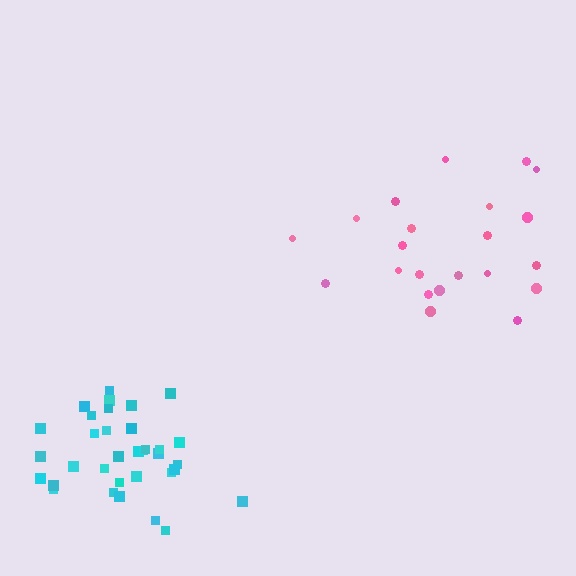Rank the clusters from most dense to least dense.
cyan, pink.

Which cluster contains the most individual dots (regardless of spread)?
Cyan (34).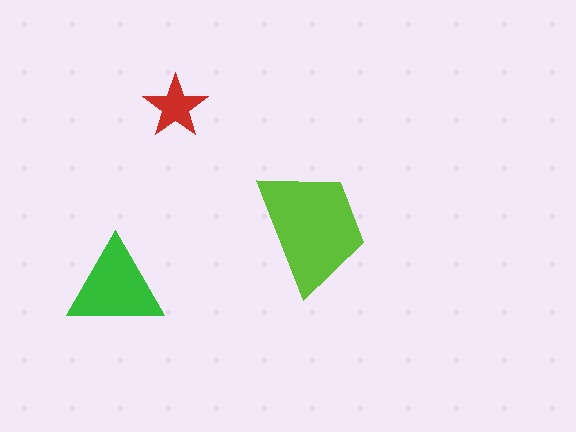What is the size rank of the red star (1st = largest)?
3rd.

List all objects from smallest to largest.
The red star, the green triangle, the lime trapezoid.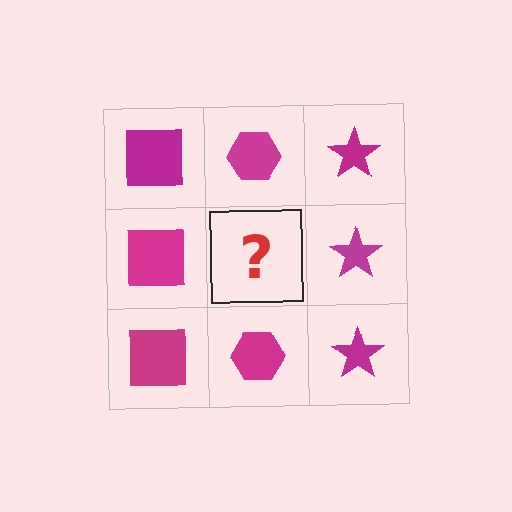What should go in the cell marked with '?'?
The missing cell should contain a magenta hexagon.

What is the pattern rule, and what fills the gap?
The rule is that each column has a consistent shape. The gap should be filled with a magenta hexagon.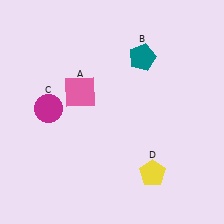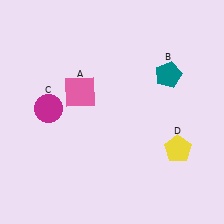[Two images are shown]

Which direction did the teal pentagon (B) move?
The teal pentagon (B) moved right.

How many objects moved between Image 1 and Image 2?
2 objects moved between the two images.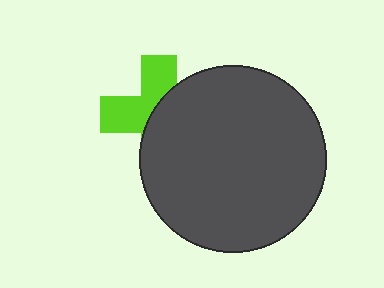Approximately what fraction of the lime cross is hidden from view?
Roughly 55% of the lime cross is hidden behind the dark gray circle.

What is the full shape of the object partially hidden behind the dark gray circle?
The partially hidden object is a lime cross.